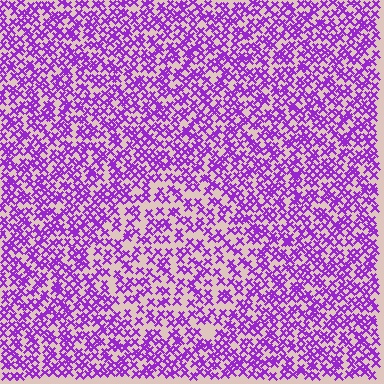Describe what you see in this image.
The image contains small purple elements arranged at two different densities. A circle-shaped region is visible where the elements are less densely packed than the surrounding area.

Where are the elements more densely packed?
The elements are more densely packed outside the circle boundary.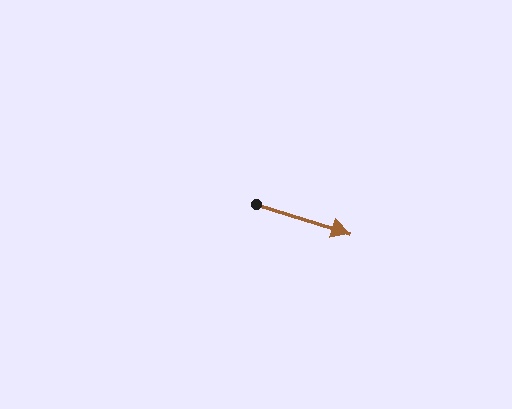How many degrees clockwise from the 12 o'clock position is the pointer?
Approximately 107 degrees.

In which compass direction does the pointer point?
East.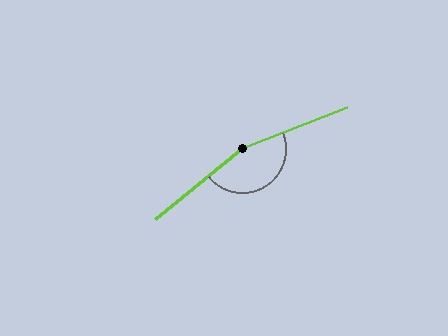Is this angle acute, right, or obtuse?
It is obtuse.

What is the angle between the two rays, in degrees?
Approximately 162 degrees.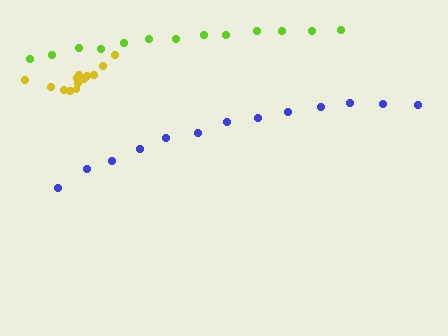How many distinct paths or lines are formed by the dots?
There are 3 distinct paths.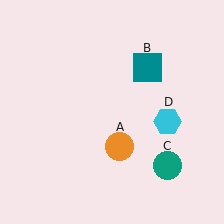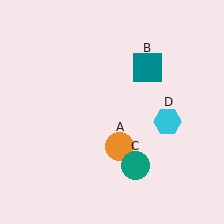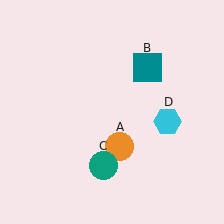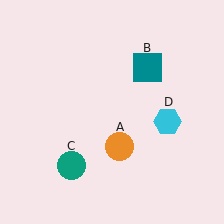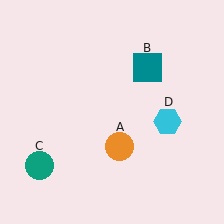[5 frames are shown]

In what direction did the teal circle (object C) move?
The teal circle (object C) moved left.